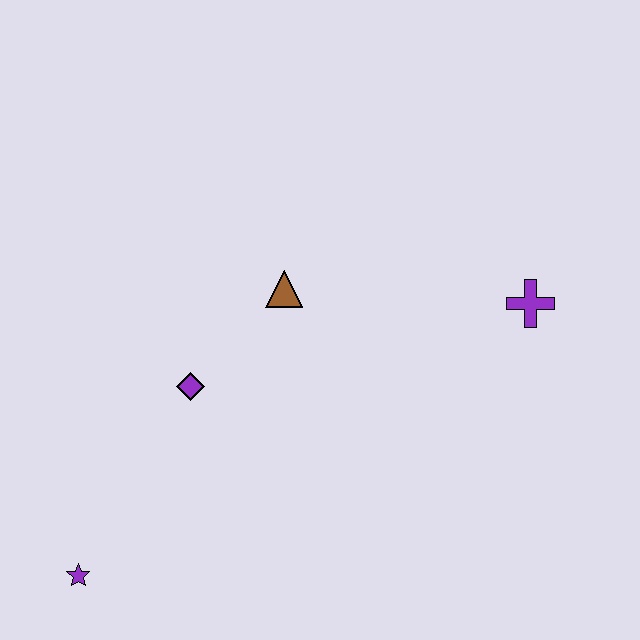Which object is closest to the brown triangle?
The purple diamond is closest to the brown triangle.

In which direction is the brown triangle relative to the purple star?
The brown triangle is above the purple star.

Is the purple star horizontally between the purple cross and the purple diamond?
No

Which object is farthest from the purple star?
The purple cross is farthest from the purple star.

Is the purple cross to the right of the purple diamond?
Yes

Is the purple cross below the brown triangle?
Yes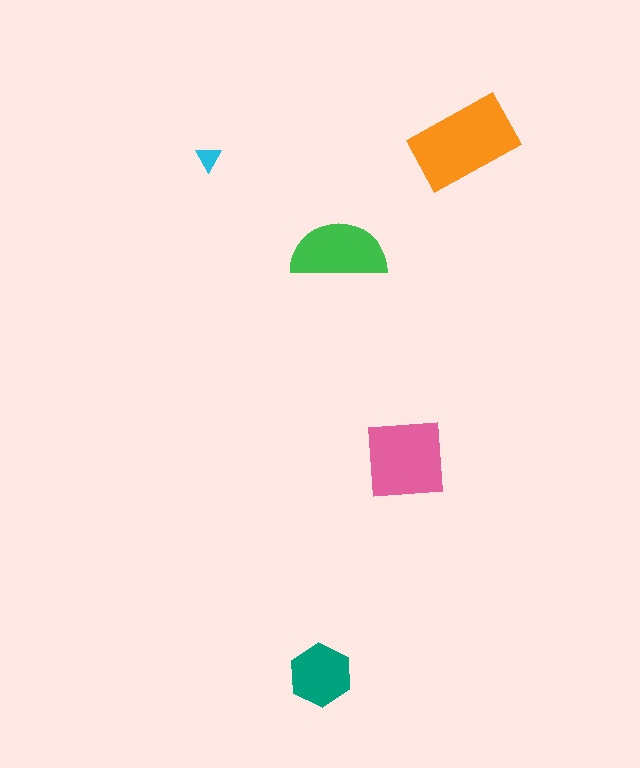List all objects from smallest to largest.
The cyan triangle, the teal hexagon, the green semicircle, the pink square, the orange rectangle.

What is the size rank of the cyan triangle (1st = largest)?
5th.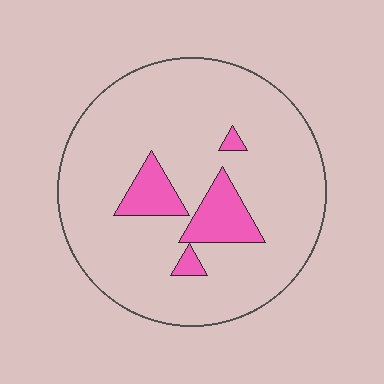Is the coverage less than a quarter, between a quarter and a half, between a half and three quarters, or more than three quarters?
Less than a quarter.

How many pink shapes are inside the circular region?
4.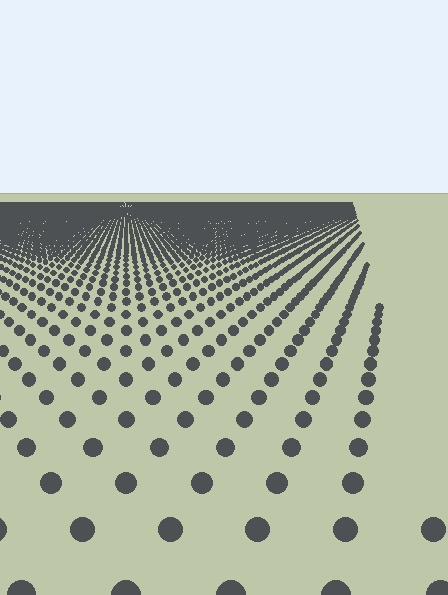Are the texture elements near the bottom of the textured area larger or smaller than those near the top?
Larger. Near the bottom, elements are closer to the viewer and appear at a bigger on-screen size.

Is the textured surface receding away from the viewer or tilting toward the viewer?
The surface is receding away from the viewer. Texture elements get smaller and denser toward the top.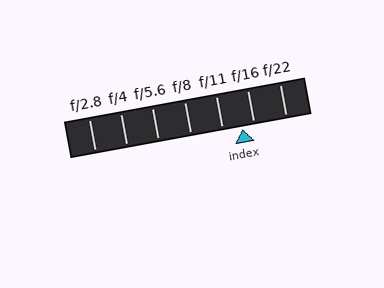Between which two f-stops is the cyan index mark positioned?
The index mark is between f/11 and f/16.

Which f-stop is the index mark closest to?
The index mark is closest to f/16.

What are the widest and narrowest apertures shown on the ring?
The widest aperture shown is f/2.8 and the narrowest is f/22.